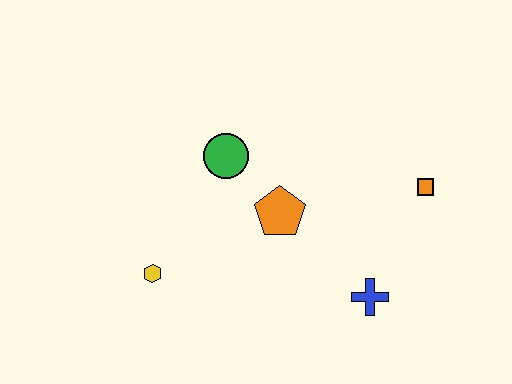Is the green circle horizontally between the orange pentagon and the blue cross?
No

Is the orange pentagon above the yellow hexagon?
Yes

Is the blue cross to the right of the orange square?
No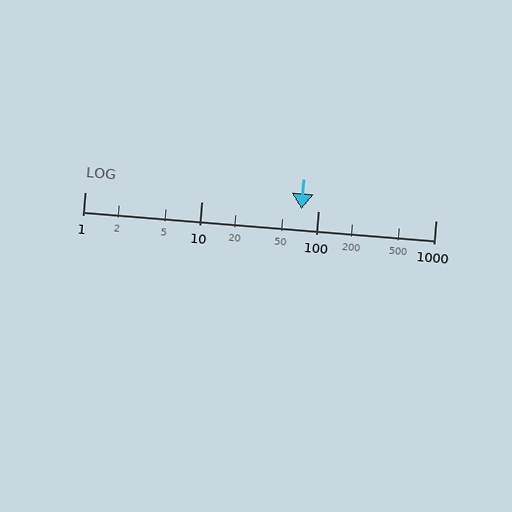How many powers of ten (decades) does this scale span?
The scale spans 3 decades, from 1 to 1000.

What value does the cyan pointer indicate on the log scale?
The pointer indicates approximately 72.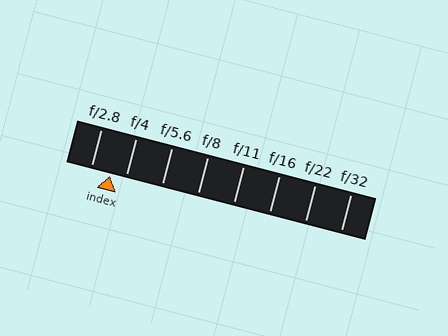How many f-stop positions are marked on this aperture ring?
There are 8 f-stop positions marked.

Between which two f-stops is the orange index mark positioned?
The index mark is between f/2.8 and f/4.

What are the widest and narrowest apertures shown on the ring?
The widest aperture shown is f/2.8 and the narrowest is f/32.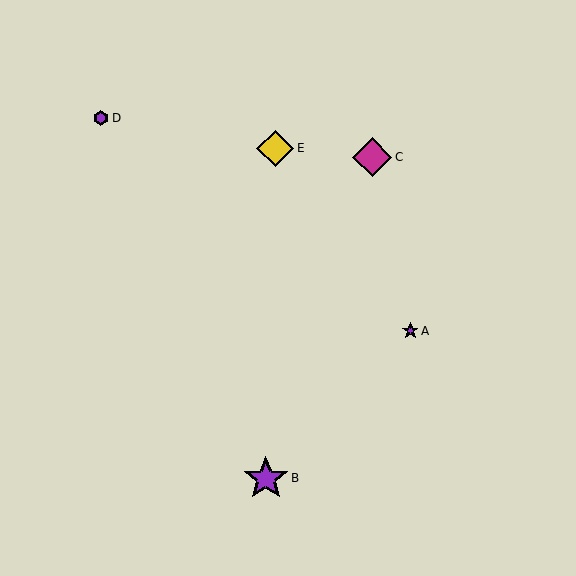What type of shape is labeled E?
Shape E is a yellow diamond.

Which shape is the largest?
The purple star (labeled B) is the largest.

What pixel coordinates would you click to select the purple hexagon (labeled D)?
Click at (101, 118) to select the purple hexagon D.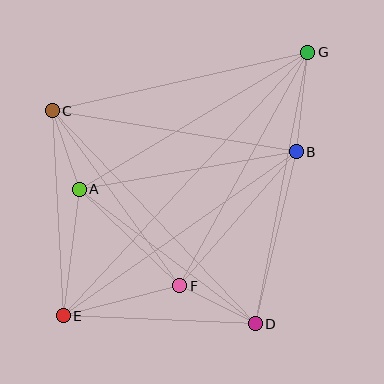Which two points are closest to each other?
Points A and C are closest to each other.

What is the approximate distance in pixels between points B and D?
The distance between B and D is approximately 177 pixels.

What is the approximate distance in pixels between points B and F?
The distance between B and F is approximately 178 pixels.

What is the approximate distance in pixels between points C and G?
The distance between C and G is approximately 262 pixels.